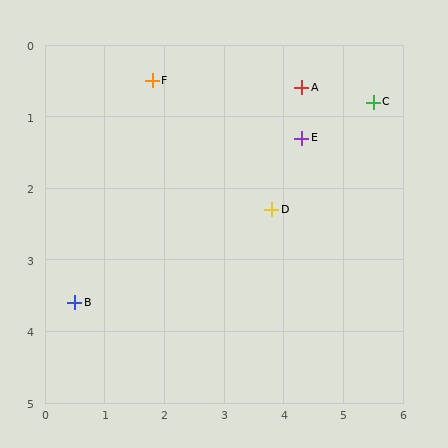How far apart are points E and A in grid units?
Points E and A are about 0.7 grid units apart.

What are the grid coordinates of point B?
Point B is at approximately (0.5, 3.6).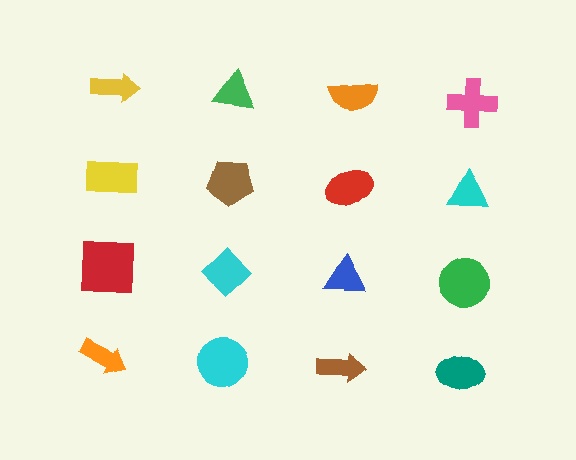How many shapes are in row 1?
4 shapes.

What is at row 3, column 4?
A green circle.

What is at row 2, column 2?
A brown pentagon.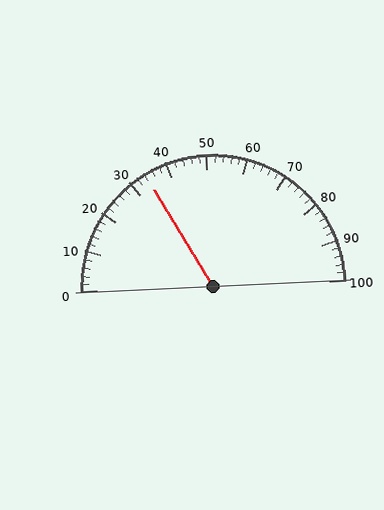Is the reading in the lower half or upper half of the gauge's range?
The reading is in the lower half of the range (0 to 100).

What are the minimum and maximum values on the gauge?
The gauge ranges from 0 to 100.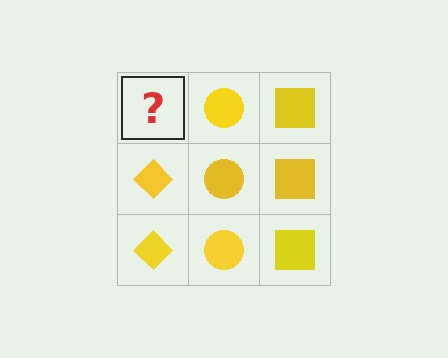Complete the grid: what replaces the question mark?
The question mark should be replaced with a yellow diamond.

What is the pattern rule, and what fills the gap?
The rule is that each column has a consistent shape. The gap should be filled with a yellow diamond.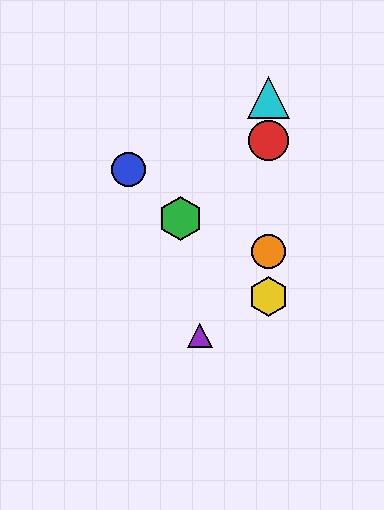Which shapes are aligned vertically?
The red circle, the yellow hexagon, the orange circle, the cyan triangle are aligned vertically.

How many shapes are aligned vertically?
4 shapes (the red circle, the yellow hexagon, the orange circle, the cyan triangle) are aligned vertically.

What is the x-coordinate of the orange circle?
The orange circle is at x≈268.